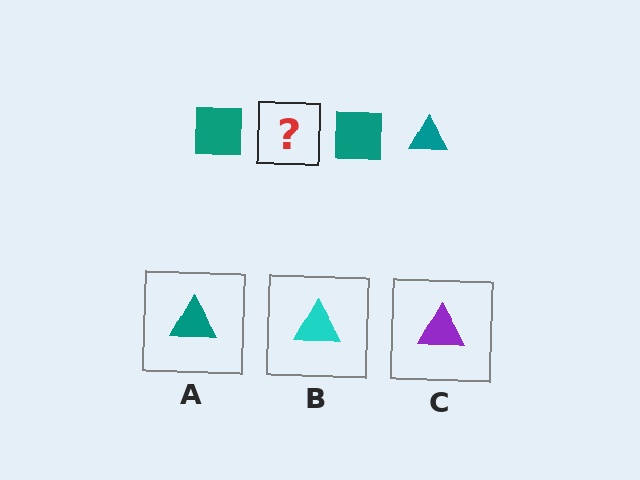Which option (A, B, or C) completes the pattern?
A.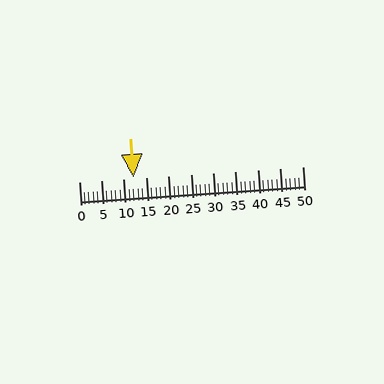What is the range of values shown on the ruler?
The ruler shows values from 0 to 50.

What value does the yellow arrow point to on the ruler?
The yellow arrow points to approximately 12.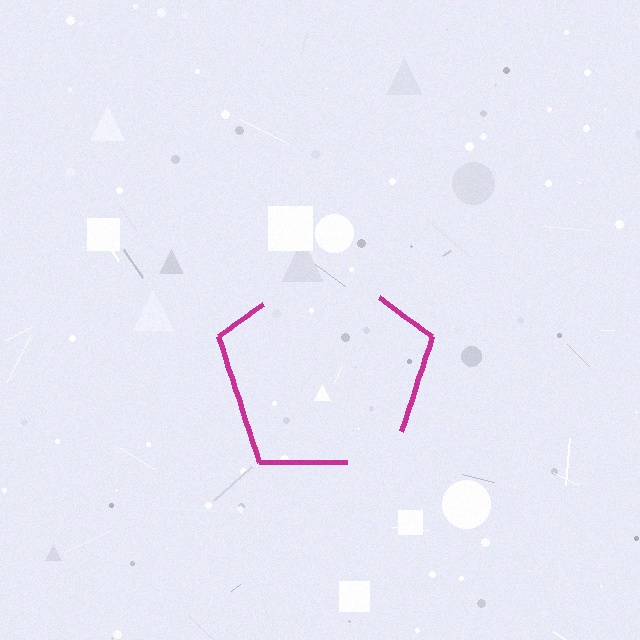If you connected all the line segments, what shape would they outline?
They would outline a pentagon.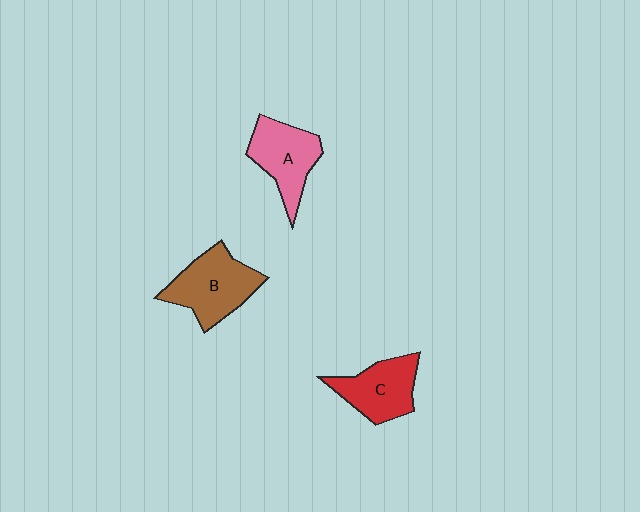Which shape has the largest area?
Shape B (brown).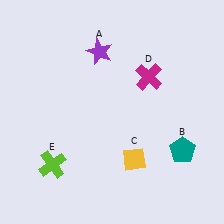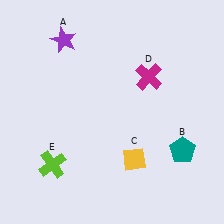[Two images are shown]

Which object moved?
The purple star (A) moved left.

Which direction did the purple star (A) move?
The purple star (A) moved left.